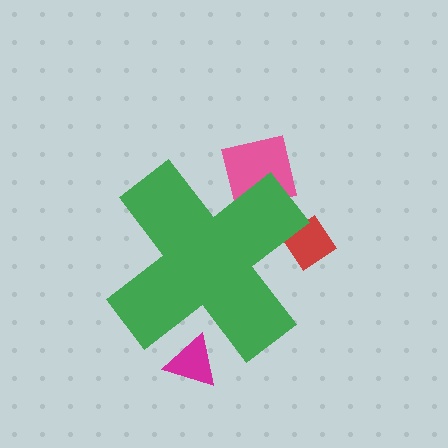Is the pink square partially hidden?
Yes, the pink square is partially hidden behind the green cross.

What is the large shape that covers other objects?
A green cross.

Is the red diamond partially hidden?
Yes, the red diamond is partially hidden behind the green cross.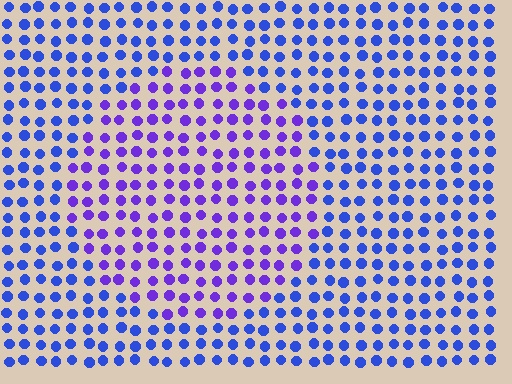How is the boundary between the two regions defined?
The boundary is defined purely by a slight shift in hue (about 34 degrees). Spacing, size, and orientation are identical on both sides.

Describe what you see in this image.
The image is filled with small blue elements in a uniform arrangement. A circle-shaped region is visible where the elements are tinted to a slightly different hue, forming a subtle color boundary.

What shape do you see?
I see a circle.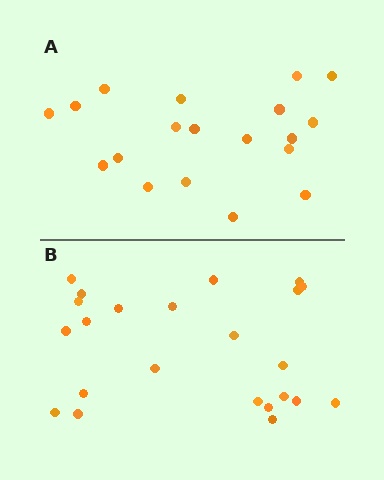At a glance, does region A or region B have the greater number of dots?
Region B (the bottom region) has more dots.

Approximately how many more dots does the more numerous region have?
Region B has about 4 more dots than region A.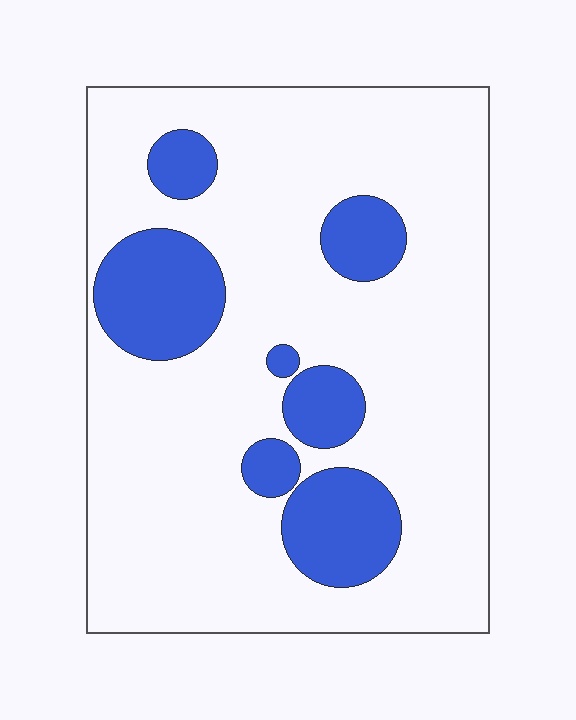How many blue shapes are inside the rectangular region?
7.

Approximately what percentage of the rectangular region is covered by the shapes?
Approximately 20%.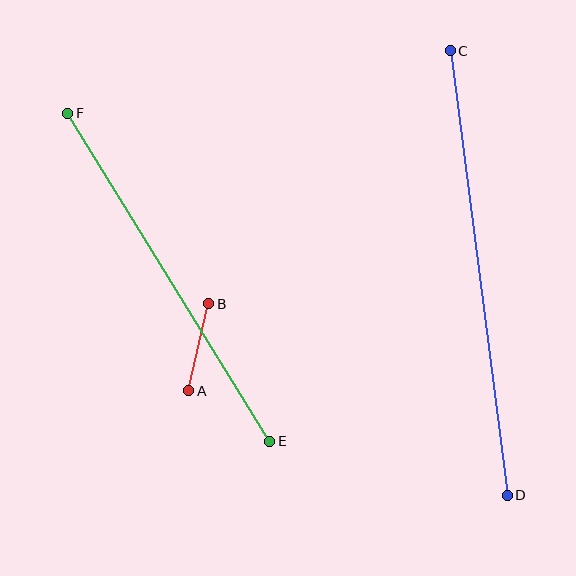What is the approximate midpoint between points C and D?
The midpoint is at approximately (479, 273) pixels.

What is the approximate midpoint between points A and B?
The midpoint is at approximately (199, 347) pixels.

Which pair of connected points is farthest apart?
Points C and D are farthest apart.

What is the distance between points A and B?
The distance is approximately 89 pixels.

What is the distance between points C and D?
The distance is approximately 448 pixels.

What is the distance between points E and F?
The distance is approximately 386 pixels.